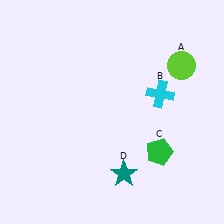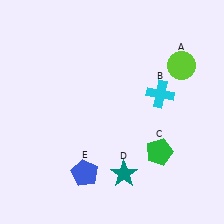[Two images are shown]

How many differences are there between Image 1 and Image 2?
There is 1 difference between the two images.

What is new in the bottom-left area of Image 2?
A blue pentagon (E) was added in the bottom-left area of Image 2.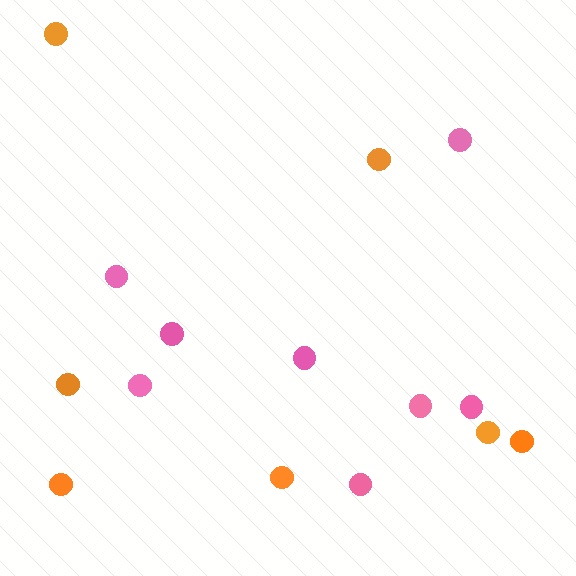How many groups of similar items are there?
There are 2 groups: one group of orange circles (7) and one group of pink circles (8).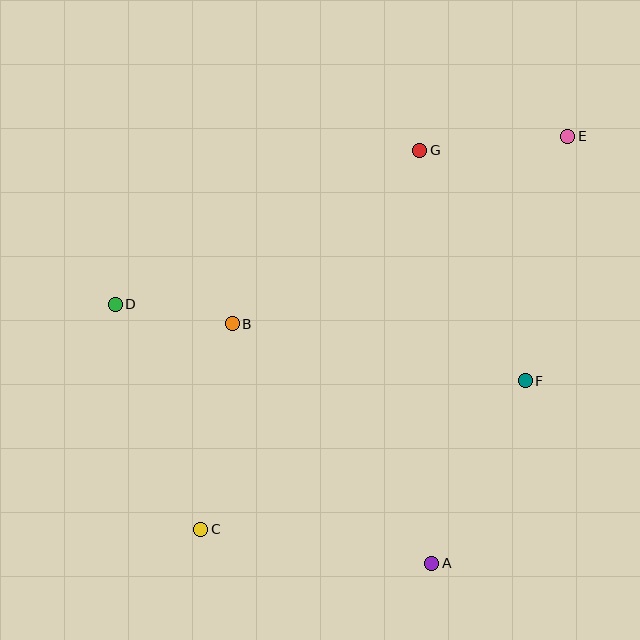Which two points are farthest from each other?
Points C and E are farthest from each other.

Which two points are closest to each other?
Points B and D are closest to each other.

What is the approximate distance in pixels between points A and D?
The distance between A and D is approximately 409 pixels.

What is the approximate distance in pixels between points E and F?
The distance between E and F is approximately 248 pixels.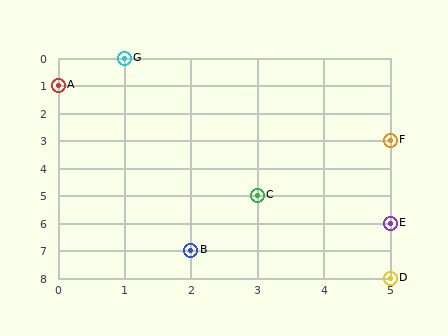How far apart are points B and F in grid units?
Points B and F are 3 columns and 4 rows apart (about 5.0 grid units diagonally).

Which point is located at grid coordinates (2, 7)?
Point B is at (2, 7).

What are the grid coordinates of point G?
Point G is at grid coordinates (1, 0).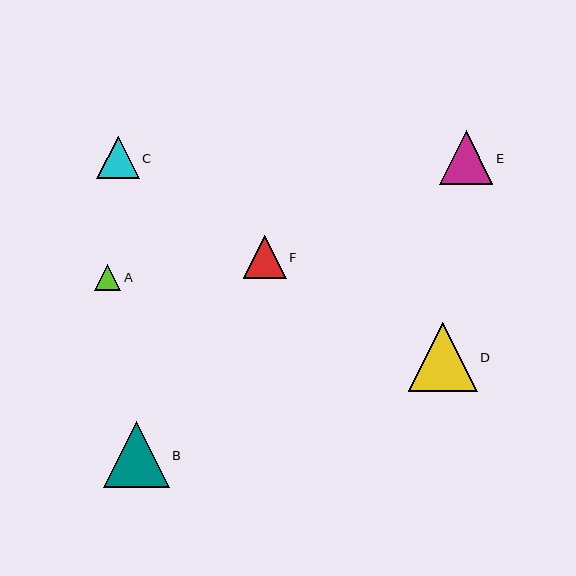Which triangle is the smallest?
Triangle A is the smallest with a size of approximately 26 pixels.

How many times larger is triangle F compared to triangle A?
Triangle F is approximately 1.7 times the size of triangle A.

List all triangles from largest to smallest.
From largest to smallest: D, B, E, F, C, A.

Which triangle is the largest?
Triangle D is the largest with a size of approximately 69 pixels.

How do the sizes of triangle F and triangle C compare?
Triangle F and triangle C are approximately the same size.